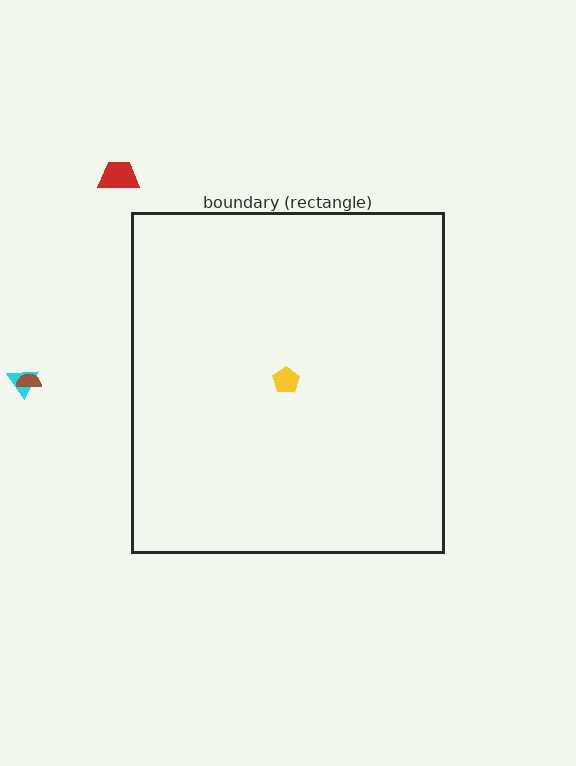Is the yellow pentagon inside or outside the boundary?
Inside.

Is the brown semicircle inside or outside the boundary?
Outside.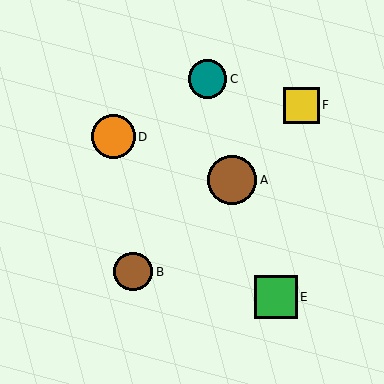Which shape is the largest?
The brown circle (labeled A) is the largest.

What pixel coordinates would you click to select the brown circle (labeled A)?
Click at (232, 180) to select the brown circle A.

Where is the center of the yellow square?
The center of the yellow square is at (301, 105).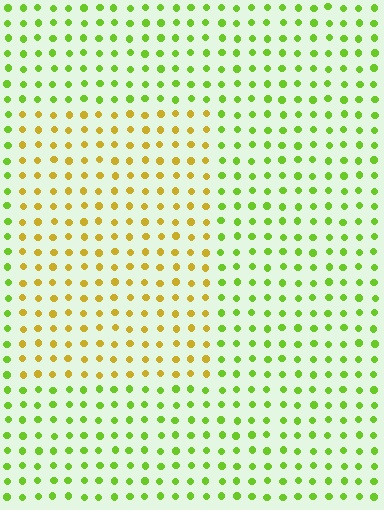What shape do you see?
I see a rectangle.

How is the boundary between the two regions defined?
The boundary is defined purely by a slight shift in hue (about 46 degrees). Spacing, size, and orientation are identical on both sides.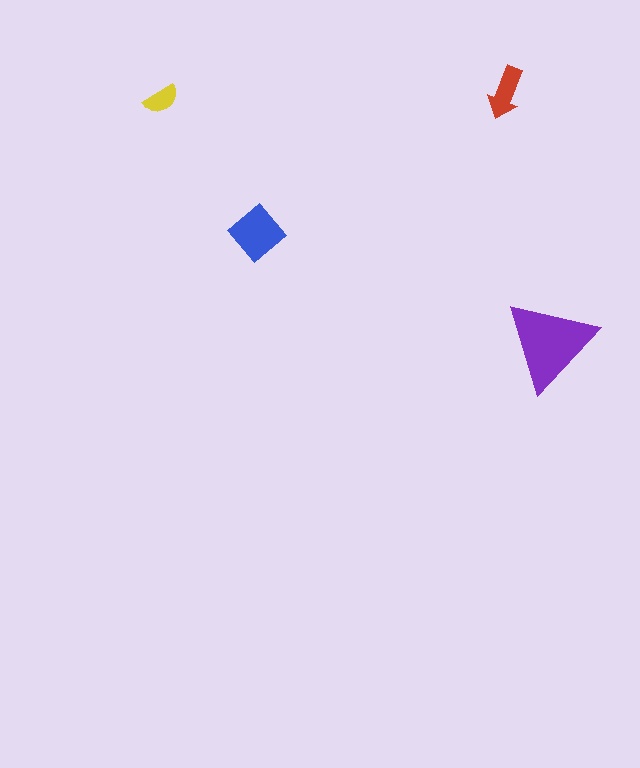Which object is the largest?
The purple triangle.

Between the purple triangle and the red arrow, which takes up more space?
The purple triangle.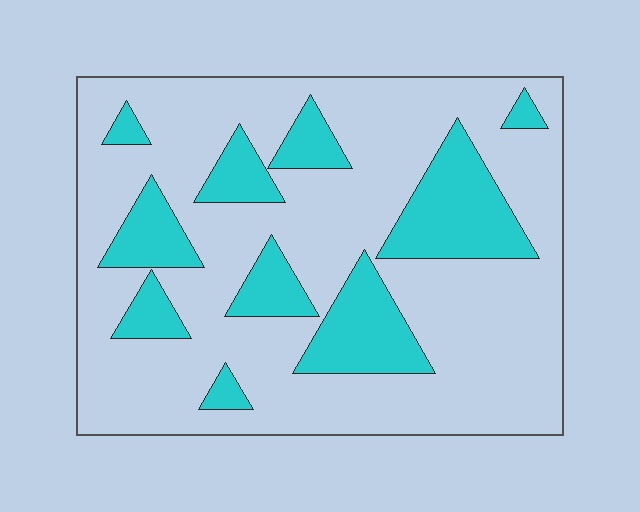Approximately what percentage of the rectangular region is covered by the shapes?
Approximately 25%.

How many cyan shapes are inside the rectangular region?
10.